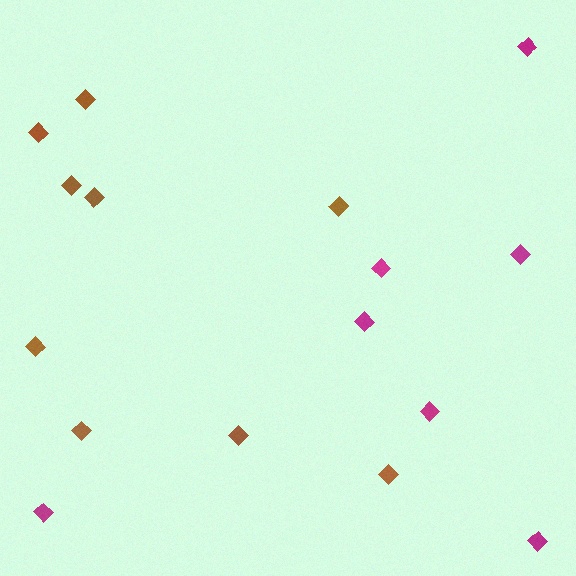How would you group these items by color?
There are 2 groups: one group of magenta diamonds (7) and one group of brown diamonds (9).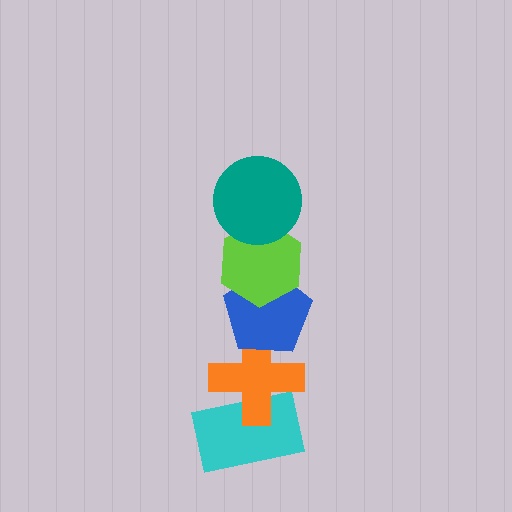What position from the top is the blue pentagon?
The blue pentagon is 3rd from the top.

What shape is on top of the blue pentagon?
The lime hexagon is on top of the blue pentagon.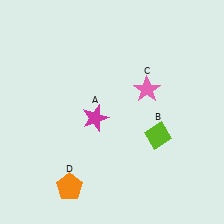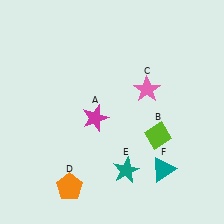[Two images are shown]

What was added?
A teal star (E), a teal triangle (F) were added in Image 2.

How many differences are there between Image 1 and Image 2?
There are 2 differences between the two images.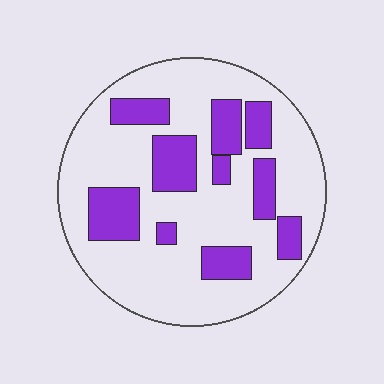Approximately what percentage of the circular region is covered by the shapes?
Approximately 25%.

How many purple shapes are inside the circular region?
10.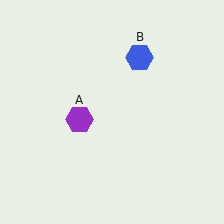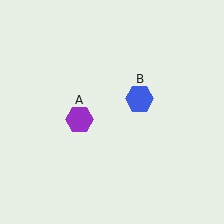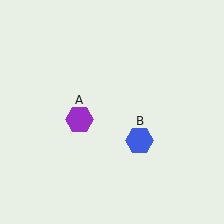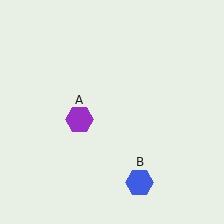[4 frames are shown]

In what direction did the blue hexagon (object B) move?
The blue hexagon (object B) moved down.